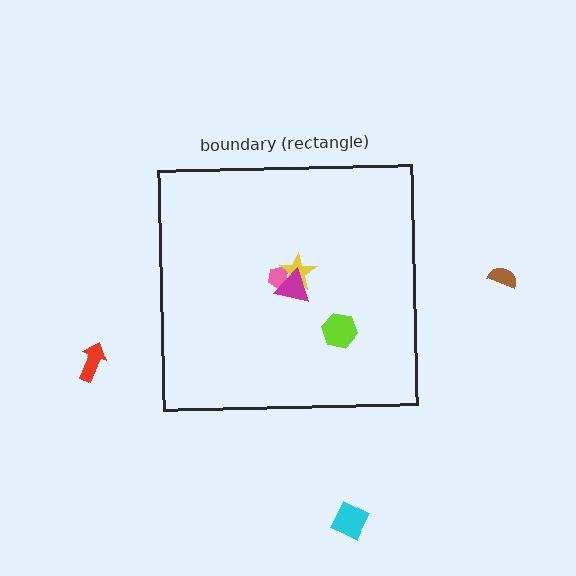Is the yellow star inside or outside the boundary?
Inside.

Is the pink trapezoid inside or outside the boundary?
Inside.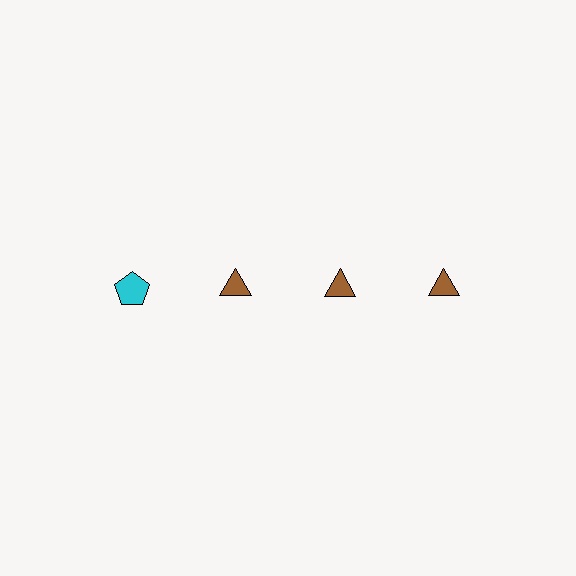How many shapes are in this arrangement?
There are 4 shapes arranged in a grid pattern.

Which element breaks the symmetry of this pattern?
The cyan pentagon in the top row, leftmost column breaks the symmetry. All other shapes are brown triangles.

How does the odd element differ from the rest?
It differs in both color (cyan instead of brown) and shape (pentagon instead of triangle).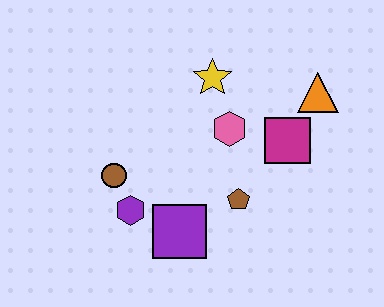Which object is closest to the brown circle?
The purple hexagon is closest to the brown circle.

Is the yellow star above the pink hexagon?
Yes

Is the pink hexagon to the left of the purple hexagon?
No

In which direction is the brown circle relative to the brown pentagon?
The brown circle is to the left of the brown pentagon.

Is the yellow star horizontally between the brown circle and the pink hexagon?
Yes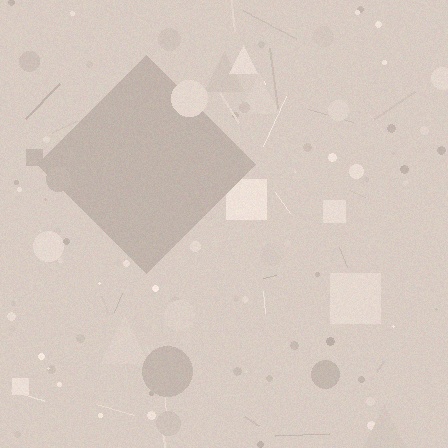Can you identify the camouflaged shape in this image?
The camouflaged shape is a diamond.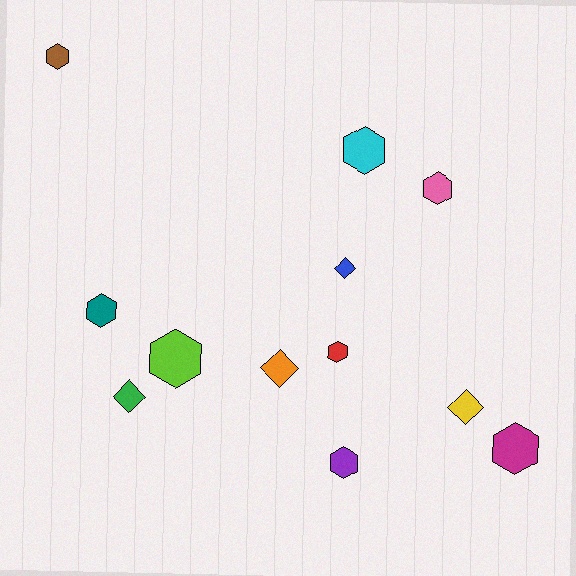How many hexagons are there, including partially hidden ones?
There are 8 hexagons.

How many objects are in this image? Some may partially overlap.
There are 12 objects.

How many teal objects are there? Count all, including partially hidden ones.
There is 1 teal object.